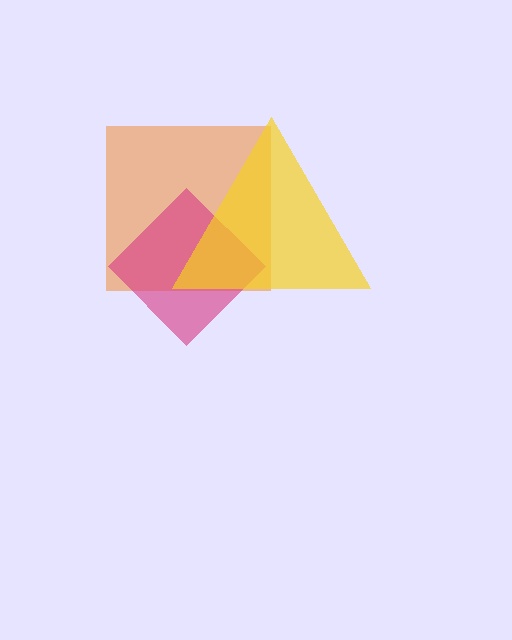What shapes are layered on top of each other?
The layered shapes are: an orange square, a magenta diamond, a yellow triangle.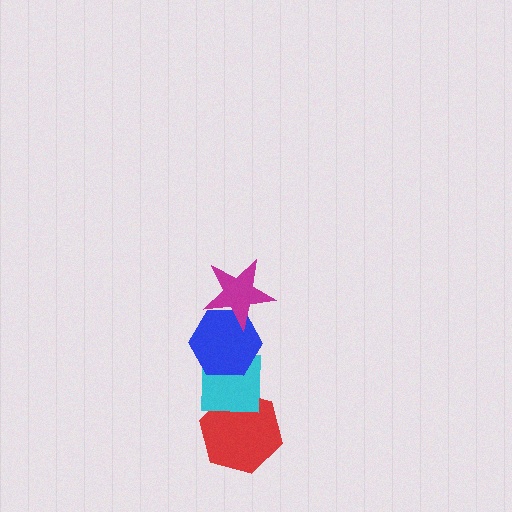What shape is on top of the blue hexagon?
The magenta star is on top of the blue hexagon.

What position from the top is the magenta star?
The magenta star is 1st from the top.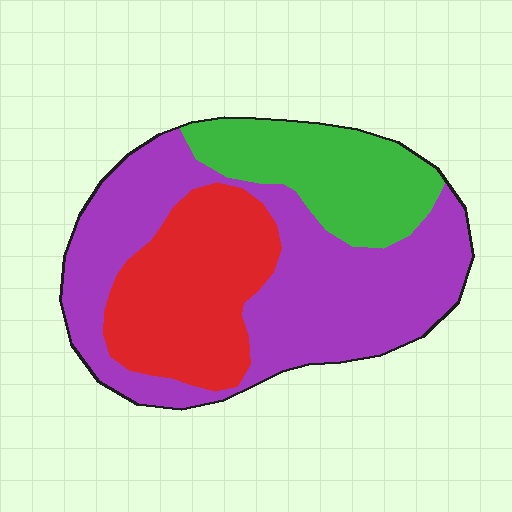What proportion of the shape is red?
Red takes up about one quarter (1/4) of the shape.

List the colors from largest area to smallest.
From largest to smallest: purple, red, green.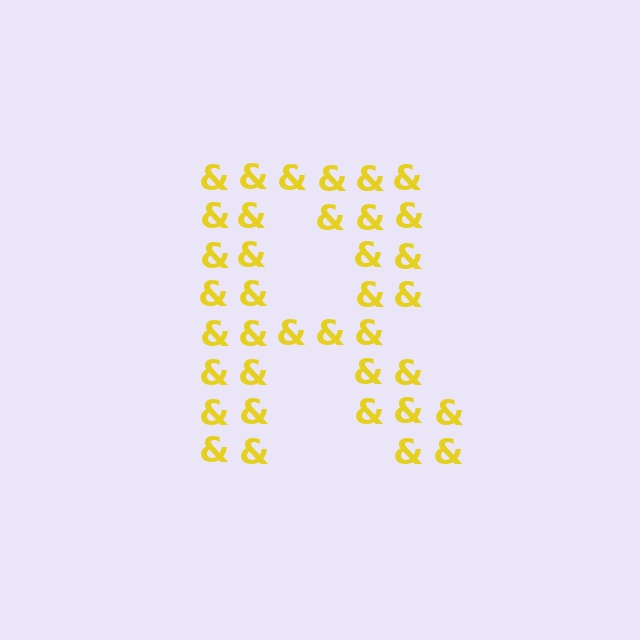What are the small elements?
The small elements are ampersands.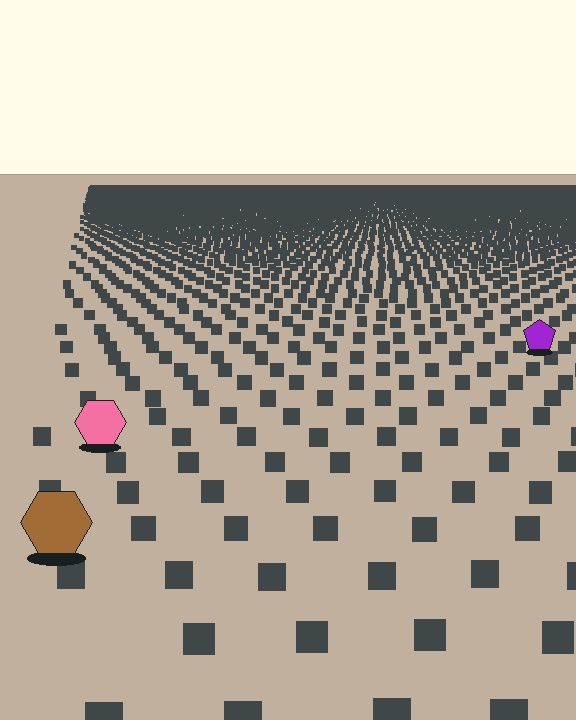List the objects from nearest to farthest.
From nearest to farthest: the brown hexagon, the pink hexagon, the purple pentagon.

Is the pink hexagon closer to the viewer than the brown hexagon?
No. The brown hexagon is closer — you can tell from the texture gradient: the ground texture is coarser near it.